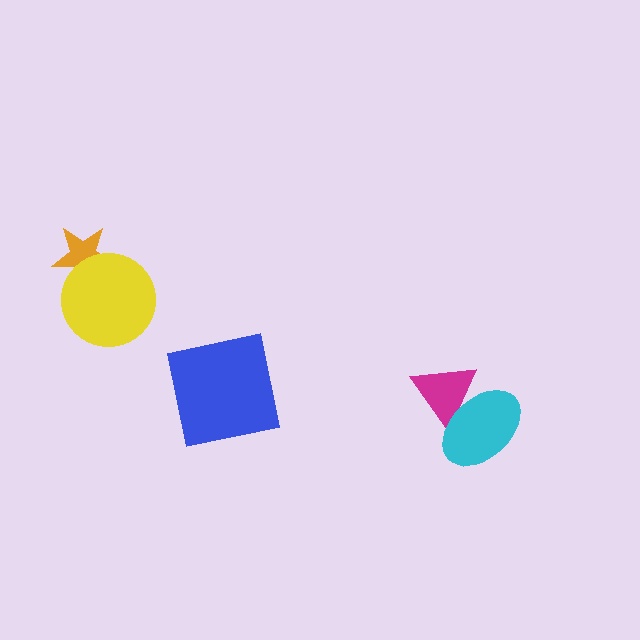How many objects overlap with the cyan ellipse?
1 object overlaps with the cyan ellipse.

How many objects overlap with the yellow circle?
1 object overlaps with the yellow circle.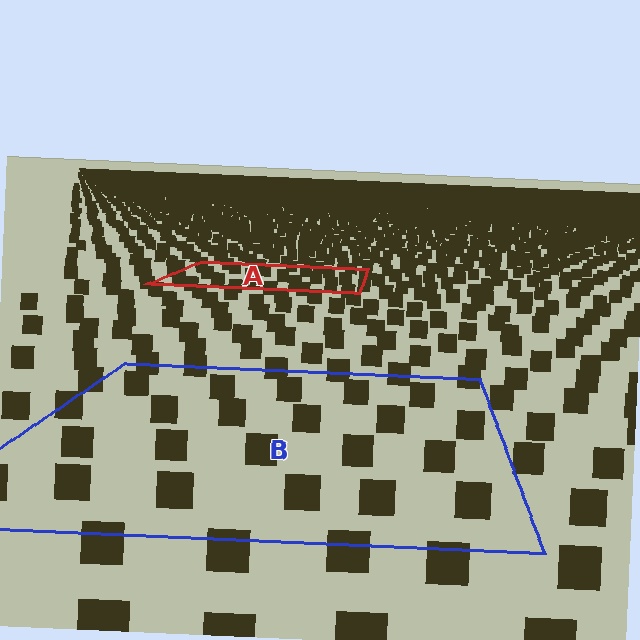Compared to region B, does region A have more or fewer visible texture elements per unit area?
Region A has more texture elements per unit area — they are packed more densely because it is farther away.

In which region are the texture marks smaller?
The texture marks are smaller in region A, because it is farther away.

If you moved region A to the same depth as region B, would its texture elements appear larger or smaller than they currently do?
They would appear larger. At a closer depth, the same texture elements are projected at a bigger on-screen size.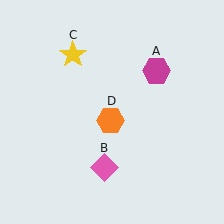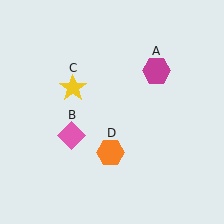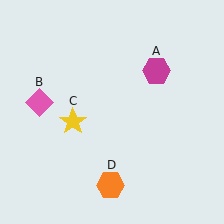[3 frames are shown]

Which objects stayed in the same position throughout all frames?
Magenta hexagon (object A) remained stationary.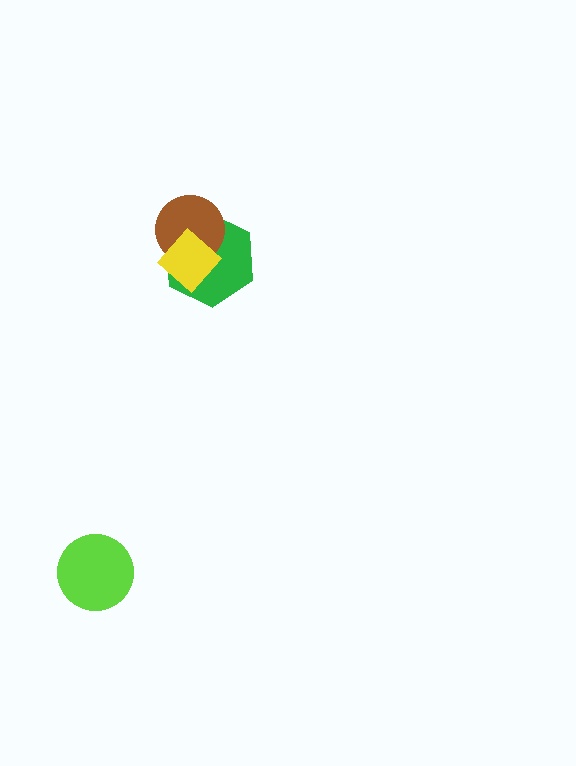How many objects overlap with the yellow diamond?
2 objects overlap with the yellow diamond.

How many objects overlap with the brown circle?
2 objects overlap with the brown circle.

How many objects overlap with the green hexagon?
2 objects overlap with the green hexagon.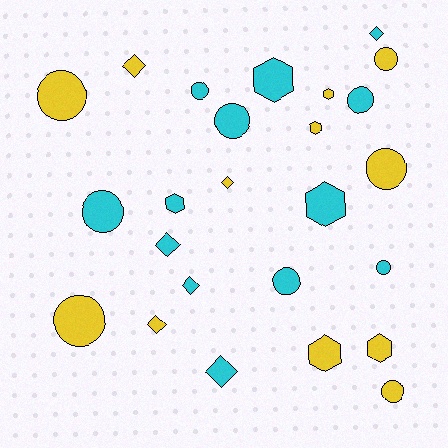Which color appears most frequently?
Cyan, with 13 objects.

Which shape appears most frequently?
Circle, with 11 objects.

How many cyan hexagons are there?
There are 3 cyan hexagons.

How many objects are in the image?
There are 25 objects.